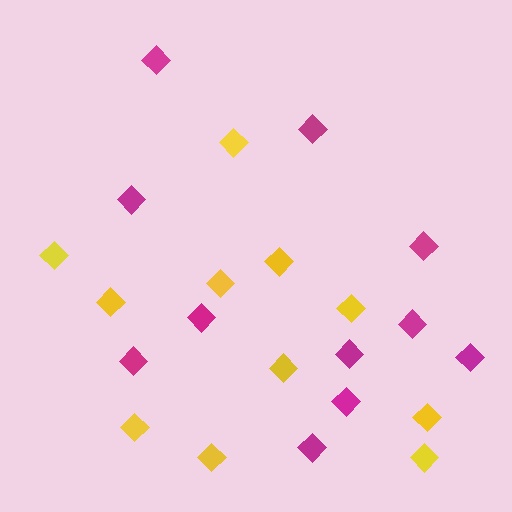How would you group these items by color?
There are 2 groups: one group of magenta diamonds (11) and one group of yellow diamonds (11).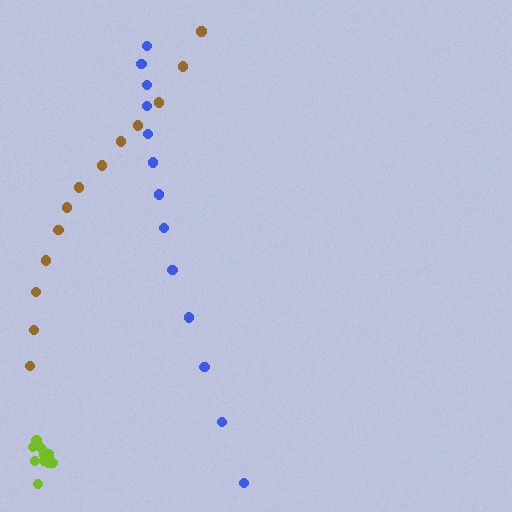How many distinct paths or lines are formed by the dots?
There are 3 distinct paths.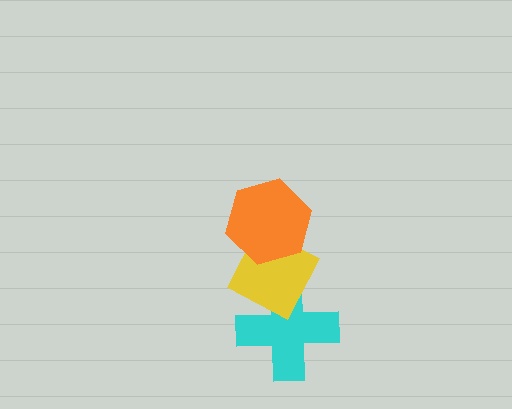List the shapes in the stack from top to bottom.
From top to bottom: the orange hexagon, the yellow diamond, the cyan cross.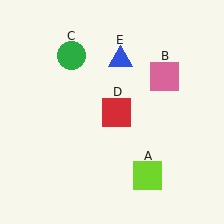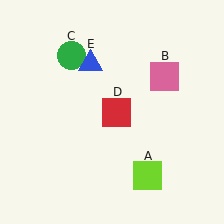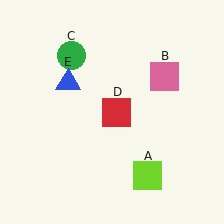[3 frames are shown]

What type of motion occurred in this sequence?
The blue triangle (object E) rotated counterclockwise around the center of the scene.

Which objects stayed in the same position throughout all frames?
Lime square (object A) and pink square (object B) and green circle (object C) and red square (object D) remained stationary.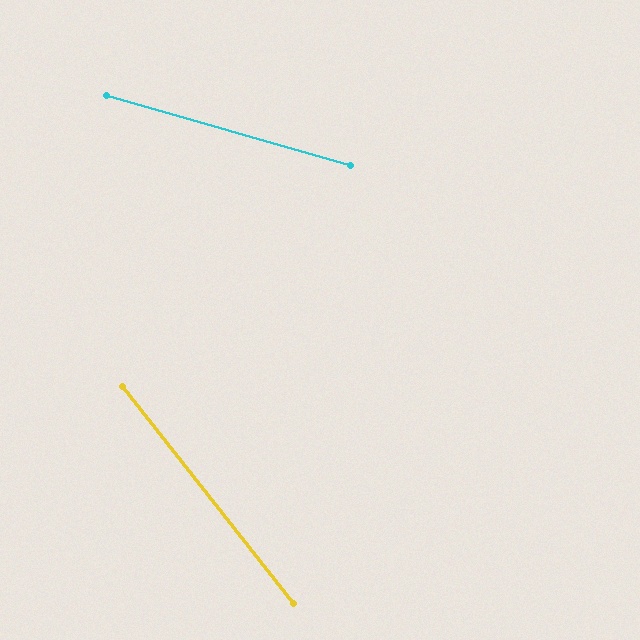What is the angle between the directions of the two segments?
Approximately 36 degrees.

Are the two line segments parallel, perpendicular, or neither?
Neither parallel nor perpendicular — they differ by about 36°.